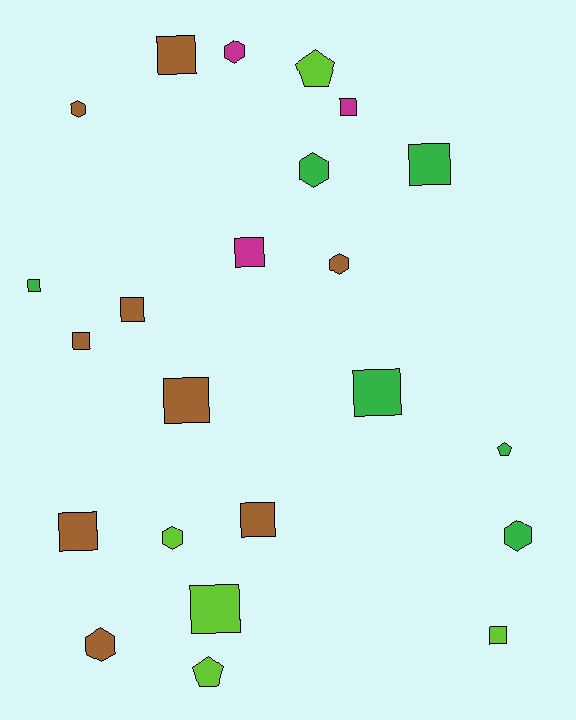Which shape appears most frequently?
Square, with 13 objects.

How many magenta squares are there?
There are 2 magenta squares.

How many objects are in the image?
There are 23 objects.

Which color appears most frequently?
Brown, with 9 objects.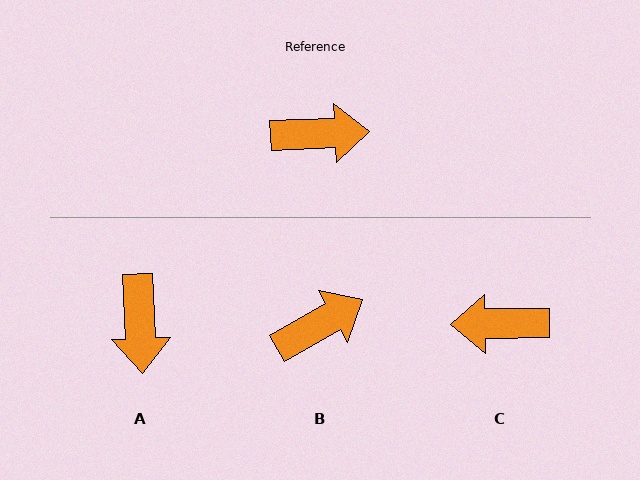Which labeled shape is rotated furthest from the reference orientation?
C, about 178 degrees away.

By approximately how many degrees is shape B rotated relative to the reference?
Approximately 27 degrees counter-clockwise.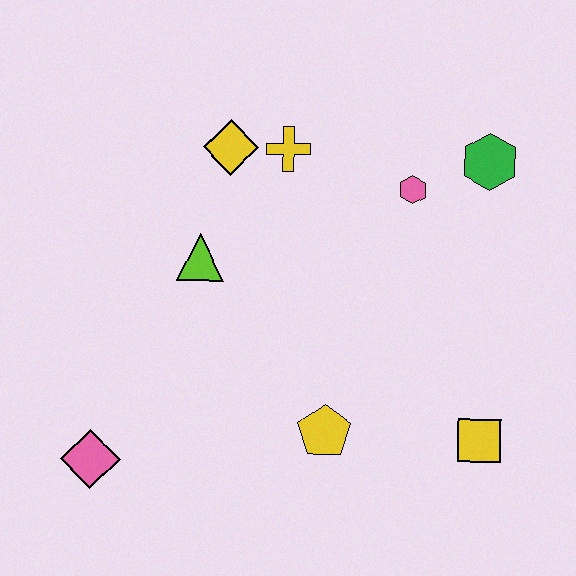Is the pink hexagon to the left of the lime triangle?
No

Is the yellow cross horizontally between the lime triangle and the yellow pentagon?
Yes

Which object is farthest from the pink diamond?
The green hexagon is farthest from the pink diamond.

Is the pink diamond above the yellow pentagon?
No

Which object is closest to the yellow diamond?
The yellow cross is closest to the yellow diamond.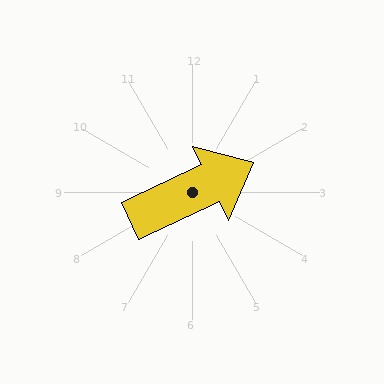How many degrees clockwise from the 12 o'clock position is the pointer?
Approximately 65 degrees.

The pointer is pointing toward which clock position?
Roughly 2 o'clock.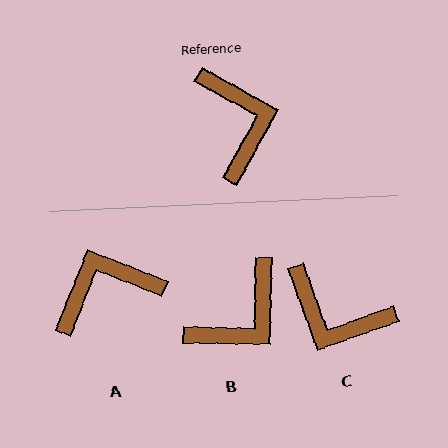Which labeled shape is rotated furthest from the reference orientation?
C, about 132 degrees away.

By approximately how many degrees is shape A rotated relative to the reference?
Approximately 97 degrees counter-clockwise.